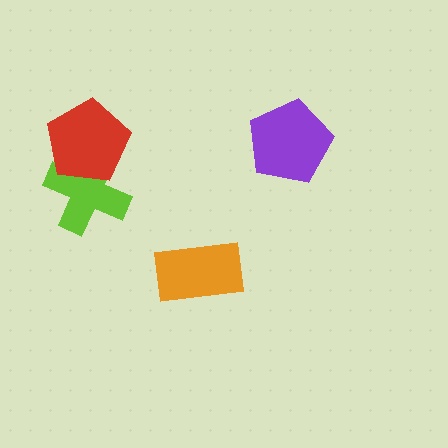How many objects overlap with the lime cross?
1 object overlaps with the lime cross.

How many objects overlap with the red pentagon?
1 object overlaps with the red pentagon.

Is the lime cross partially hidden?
Yes, it is partially covered by another shape.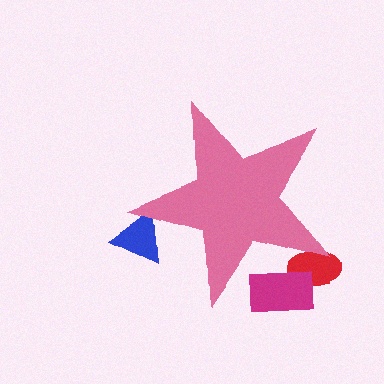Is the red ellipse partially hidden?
Yes, the red ellipse is partially hidden behind the pink star.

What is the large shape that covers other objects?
A pink star.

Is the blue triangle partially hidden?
Yes, the blue triangle is partially hidden behind the pink star.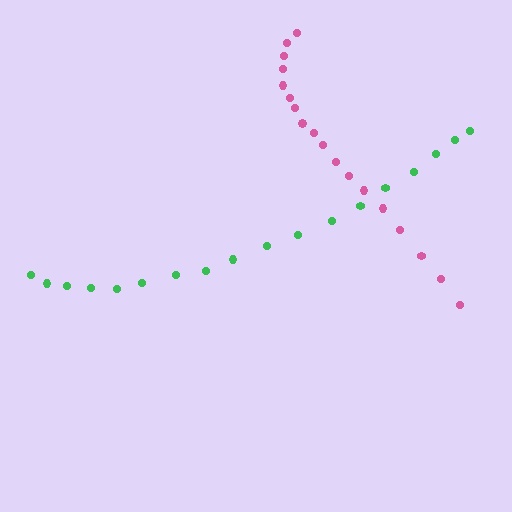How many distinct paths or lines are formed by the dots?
There are 2 distinct paths.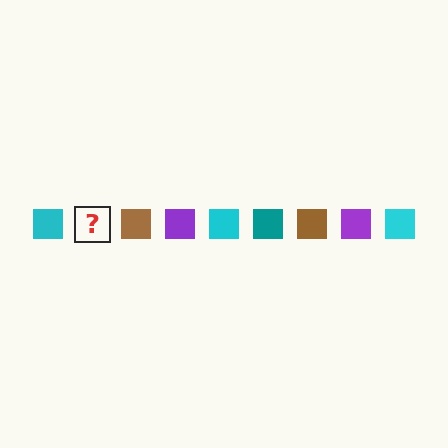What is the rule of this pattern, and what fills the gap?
The rule is that the pattern cycles through cyan, teal, brown, purple squares. The gap should be filled with a teal square.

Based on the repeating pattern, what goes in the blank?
The blank should be a teal square.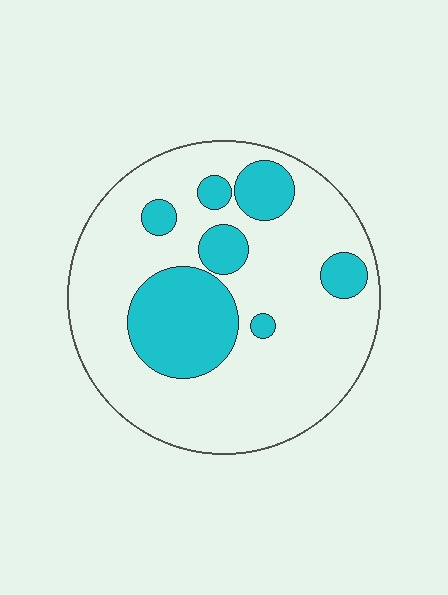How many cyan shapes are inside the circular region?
7.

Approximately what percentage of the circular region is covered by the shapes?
Approximately 25%.